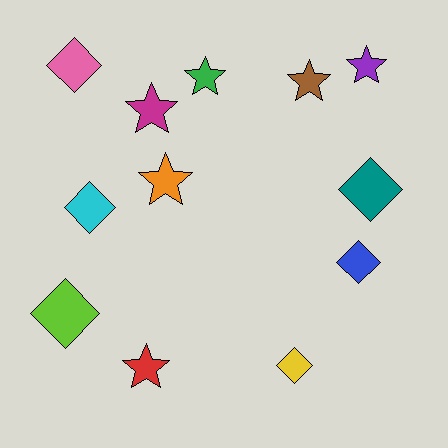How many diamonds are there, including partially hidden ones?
There are 6 diamonds.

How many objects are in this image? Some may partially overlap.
There are 12 objects.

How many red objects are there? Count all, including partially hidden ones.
There is 1 red object.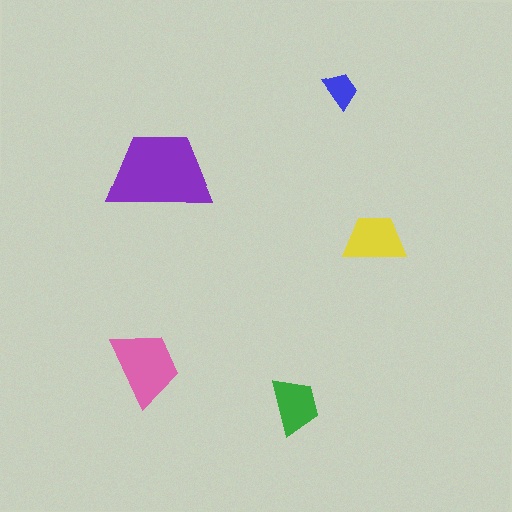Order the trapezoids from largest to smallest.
the purple one, the pink one, the yellow one, the green one, the blue one.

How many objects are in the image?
There are 5 objects in the image.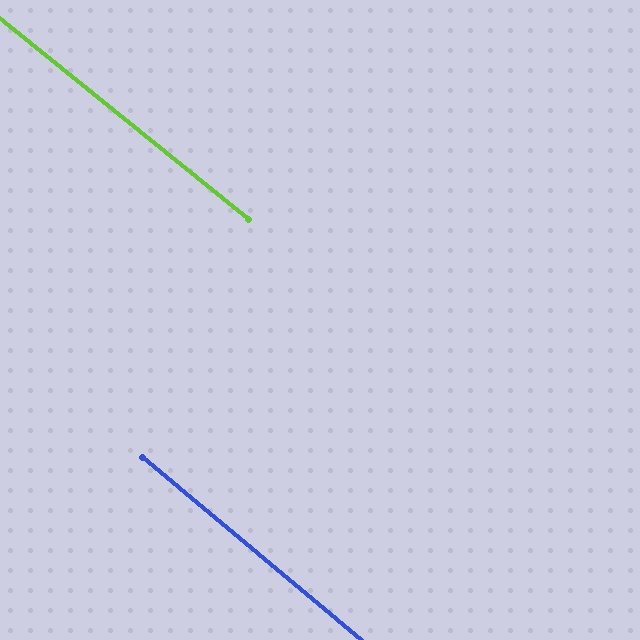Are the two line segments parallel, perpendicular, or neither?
Parallel — their directions differ by only 0.9°.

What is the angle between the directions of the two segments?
Approximately 1 degree.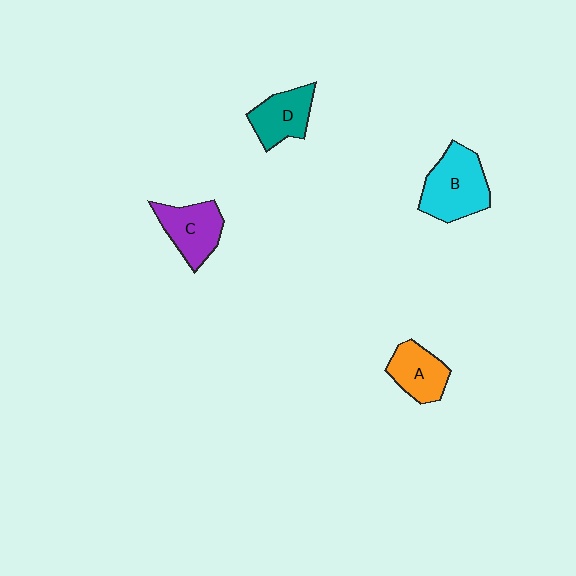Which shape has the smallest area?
Shape A (orange).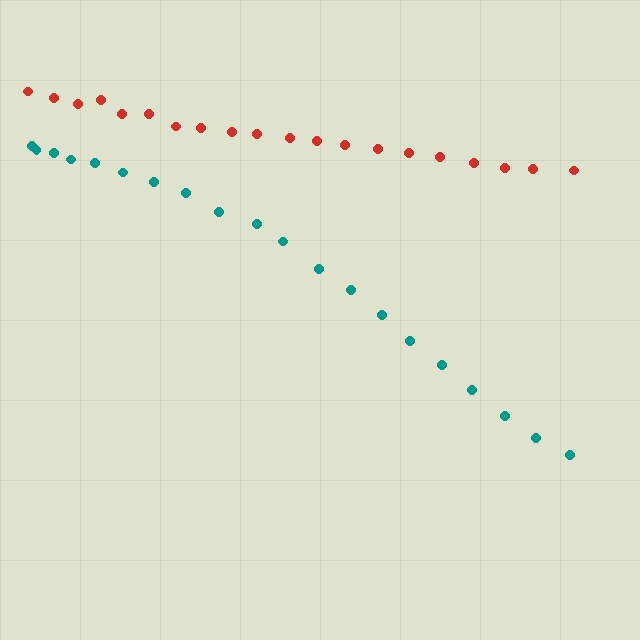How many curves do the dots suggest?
There are 2 distinct paths.